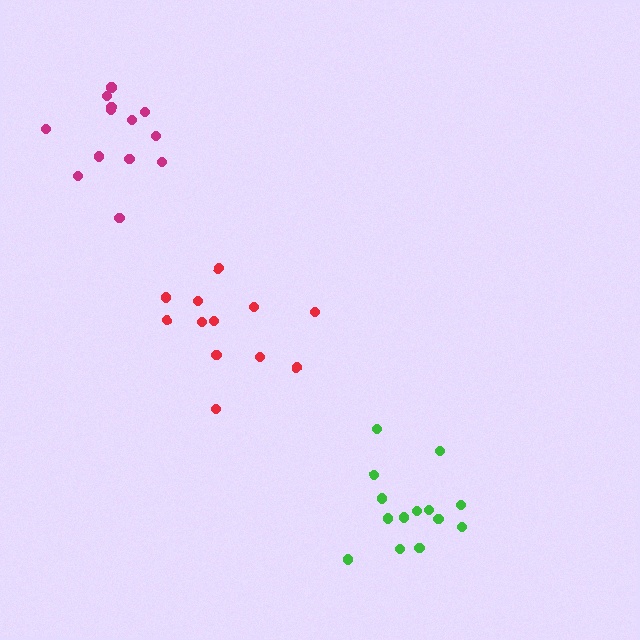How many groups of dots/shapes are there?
There are 3 groups.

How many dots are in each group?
Group 1: 12 dots, Group 2: 14 dots, Group 3: 13 dots (39 total).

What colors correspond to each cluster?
The clusters are colored: red, green, magenta.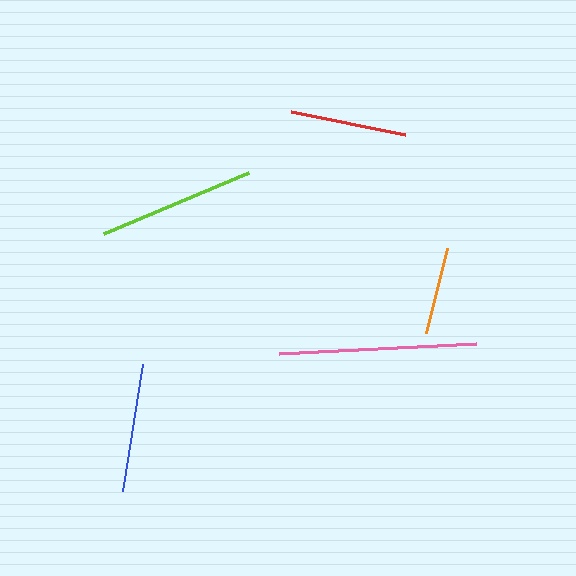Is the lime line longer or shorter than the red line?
The lime line is longer than the red line.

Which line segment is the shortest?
The orange line is the shortest at approximately 88 pixels.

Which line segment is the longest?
The pink line is the longest at approximately 197 pixels.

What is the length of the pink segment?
The pink segment is approximately 197 pixels long.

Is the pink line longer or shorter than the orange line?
The pink line is longer than the orange line.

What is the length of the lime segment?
The lime segment is approximately 158 pixels long.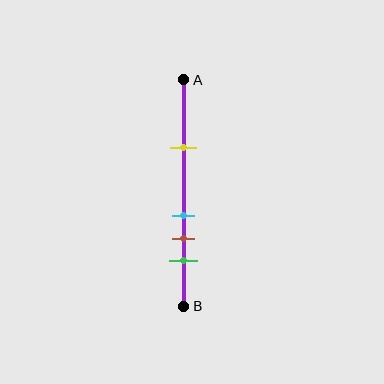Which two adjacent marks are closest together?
The cyan and brown marks are the closest adjacent pair.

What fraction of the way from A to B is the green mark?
The green mark is approximately 80% (0.8) of the way from A to B.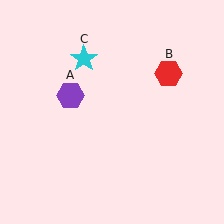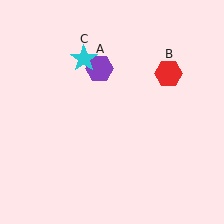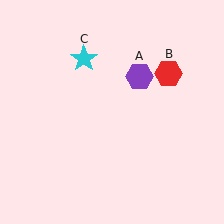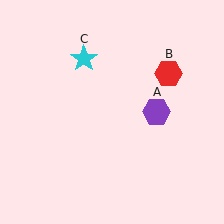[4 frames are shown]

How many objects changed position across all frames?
1 object changed position: purple hexagon (object A).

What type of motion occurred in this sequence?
The purple hexagon (object A) rotated clockwise around the center of the scene.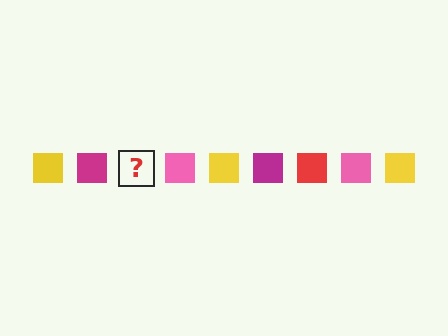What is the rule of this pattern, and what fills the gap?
The rule is that the pattern cycles through yellow, magenta, red, pink squares. The gap should be filled with a red square.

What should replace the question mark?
The question mark should be replaced with a red square.